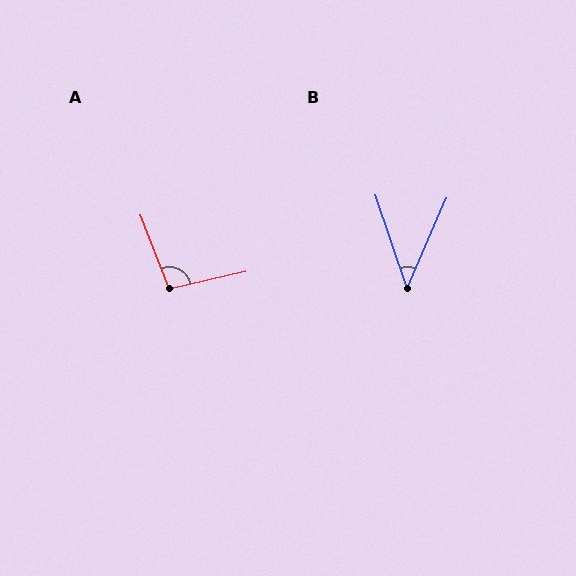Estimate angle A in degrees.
Approximately 98 degrees.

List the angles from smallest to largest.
B (42°), A (98°).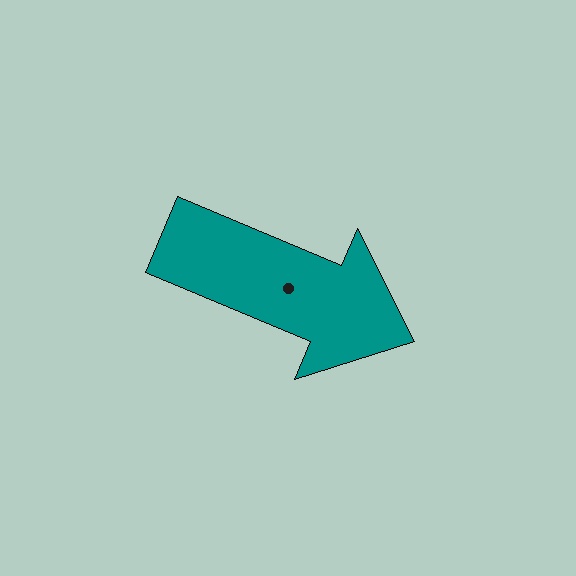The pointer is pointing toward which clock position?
Roughly 4 o'clock.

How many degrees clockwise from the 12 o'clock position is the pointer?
Approximately 113 degrees.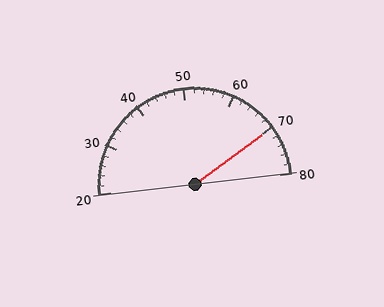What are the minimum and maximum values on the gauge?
The gauge ranges from 20 to 80.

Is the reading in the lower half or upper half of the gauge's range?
The reading is in the upper half of the range (20 to 80).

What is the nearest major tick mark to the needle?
The nearest major tick mark is 70.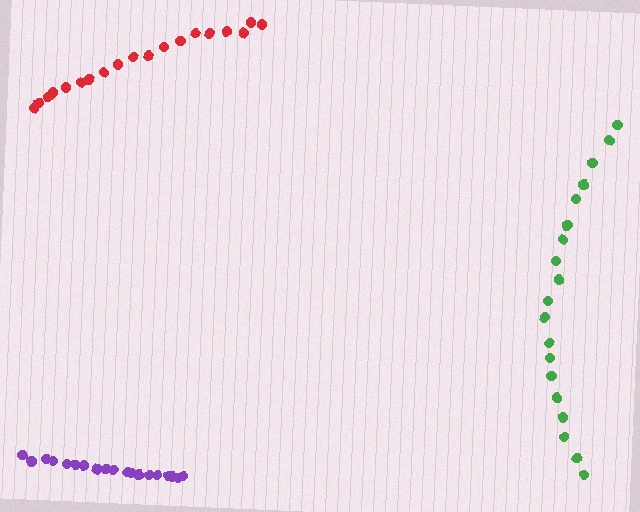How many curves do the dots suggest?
There are 3 distinct paths.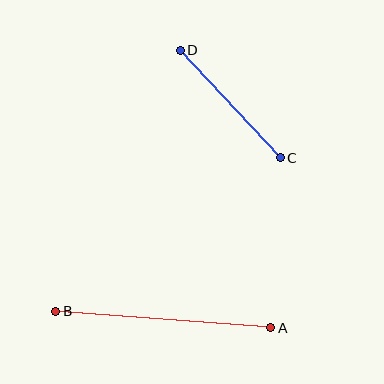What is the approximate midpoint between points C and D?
The midpoint is at approximately (230, 104) pixels.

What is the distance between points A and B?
The distance is approximately 215 pixels.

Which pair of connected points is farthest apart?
Points A and B are farthest apart.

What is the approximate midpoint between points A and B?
The midpoint is at approximately (163, 319) pixels.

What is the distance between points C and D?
The distance is approximately 147 pixels.